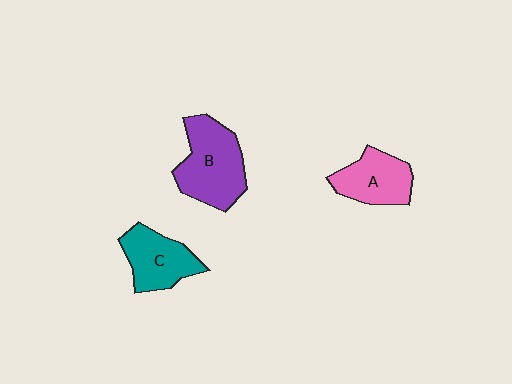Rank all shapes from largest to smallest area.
From largest to smallest: B (purple), C (teal), A (pink).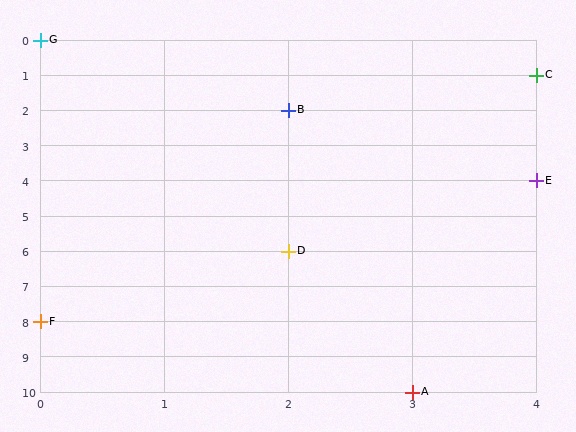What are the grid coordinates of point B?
Point B is at grid coordinates (2, 2).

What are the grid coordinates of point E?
Point E is at grid coordinates (4, 4).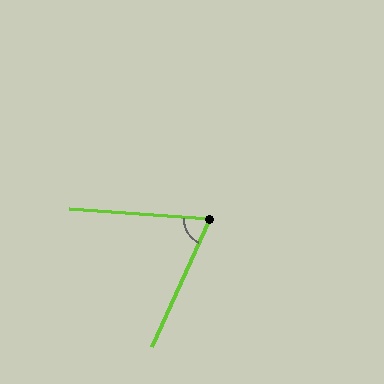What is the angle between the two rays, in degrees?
Approximately 70 degrees.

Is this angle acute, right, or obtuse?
It is acute.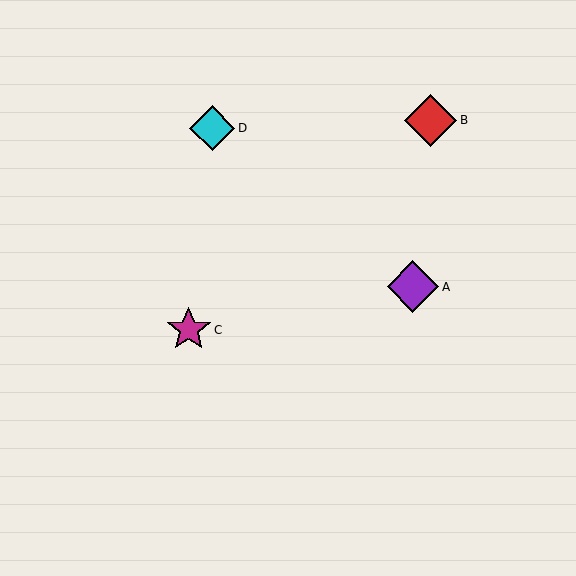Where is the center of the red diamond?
The center of the red diamond is at (431, 120).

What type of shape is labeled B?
Shape B is a red diamond.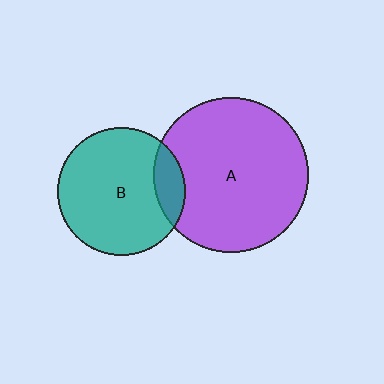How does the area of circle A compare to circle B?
Approximately 1.5 times.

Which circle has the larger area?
Circle A (purple).